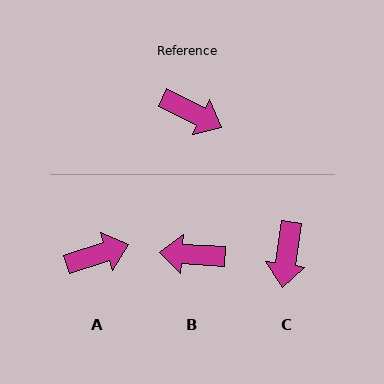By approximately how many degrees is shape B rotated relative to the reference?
Approximately 157 degrees clockwise.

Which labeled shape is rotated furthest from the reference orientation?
B, about 157 degrees away.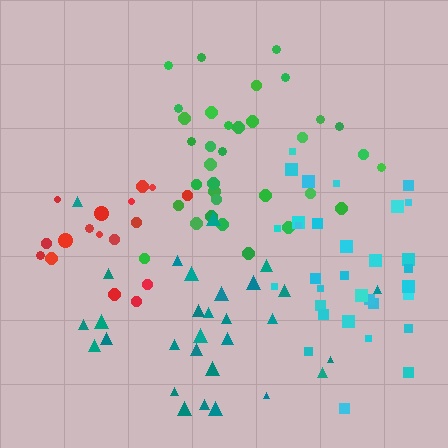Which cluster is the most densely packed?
Red.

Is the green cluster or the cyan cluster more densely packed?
Cyan.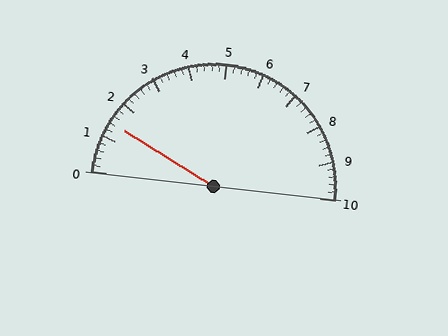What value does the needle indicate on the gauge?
The needle indicates approximately 1.4.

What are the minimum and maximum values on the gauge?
The gauge ranges from 0 to 10.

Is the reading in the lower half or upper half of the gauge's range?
The reading is in the lower half of the range (0 to 10).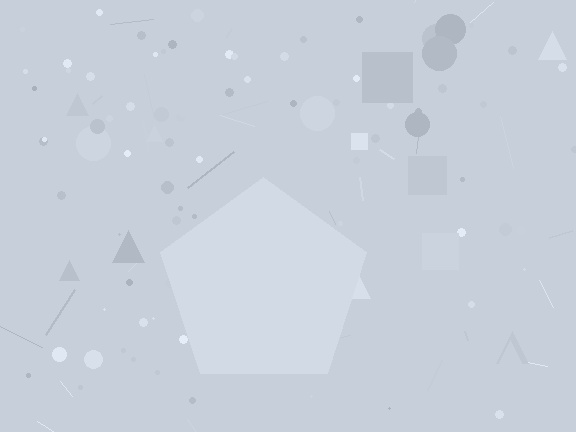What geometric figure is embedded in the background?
A pentagon is embedded in the background.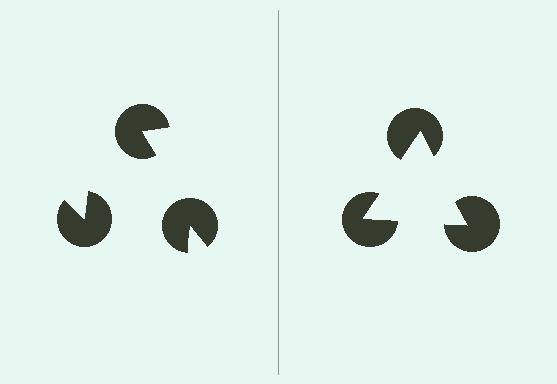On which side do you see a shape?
An illusory triangle appears on the right side. On the left side the wedge cuts are rotated, so no coherent shape forms.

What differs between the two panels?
The pac-man discs are positioned identically on both sides; only the wedge orientations differ. On the right they align to a triangle; on the left they are misaligned.